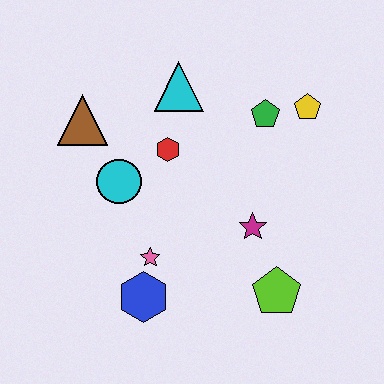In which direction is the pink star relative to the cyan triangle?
The pink star is below the cyan triangle.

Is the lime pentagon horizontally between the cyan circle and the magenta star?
No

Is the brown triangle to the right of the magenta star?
No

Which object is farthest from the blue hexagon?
The yellow pentagon is farthest from the blue hexagon.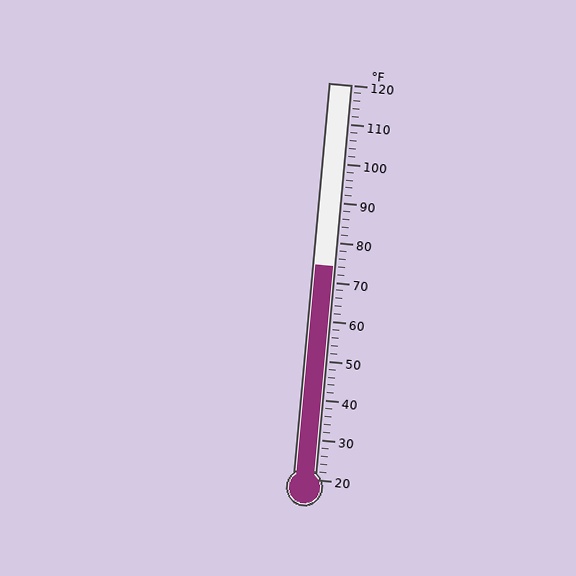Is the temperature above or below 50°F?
The temperature is above 50°F.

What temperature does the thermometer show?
The thermometer shows approximately 74°F.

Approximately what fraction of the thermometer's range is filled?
The thermometer is filled to approximately 55% of its range.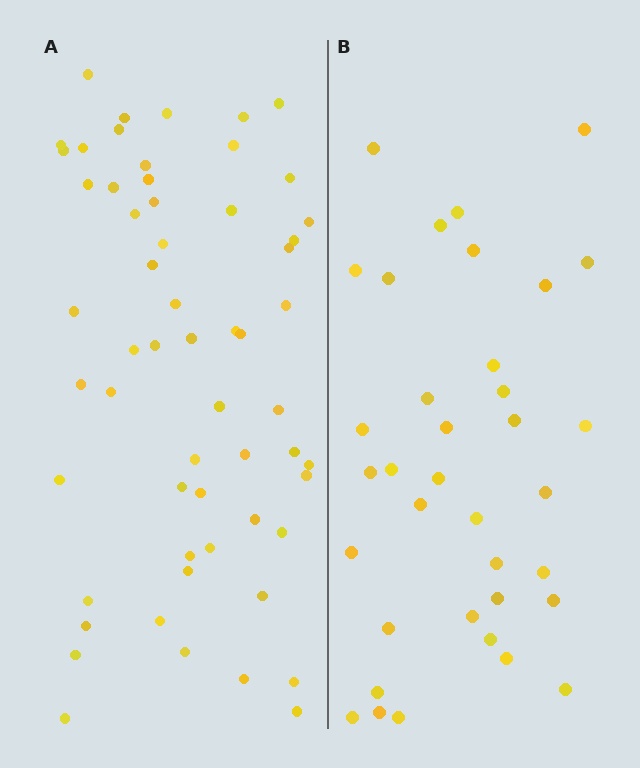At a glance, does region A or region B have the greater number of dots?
Region A (the left region) has more dots.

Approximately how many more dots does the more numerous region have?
Region A has approximately 20 more dots than region B.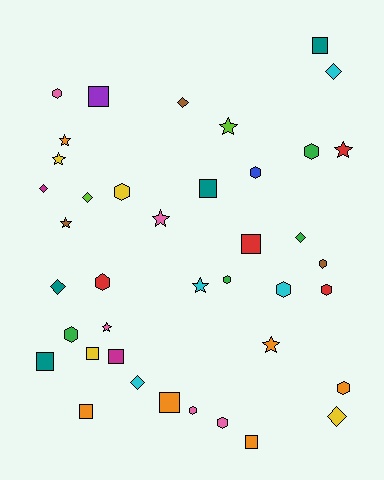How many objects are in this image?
There are 40 objects.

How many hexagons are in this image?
There are 13 hexagons.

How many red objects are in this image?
There are 4 red objects.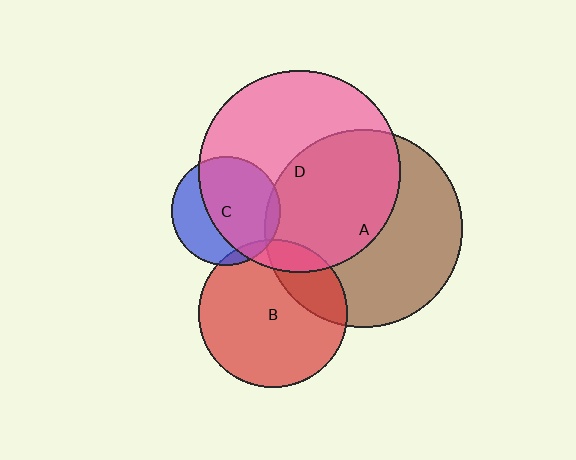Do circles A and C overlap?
Yes.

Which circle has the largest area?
Circle D (pink).